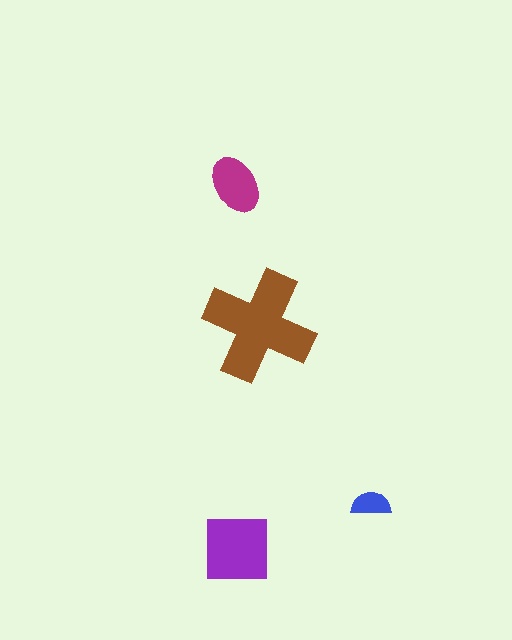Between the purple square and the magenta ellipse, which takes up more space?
The purple square.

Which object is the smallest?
The blue semicircle.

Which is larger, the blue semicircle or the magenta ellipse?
The magenta ellipse.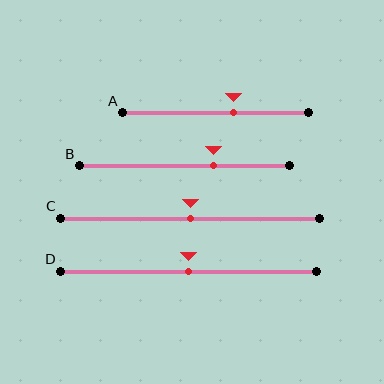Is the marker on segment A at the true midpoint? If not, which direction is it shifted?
No, the marker on segment A is shifted to the right by about 10% of the segment length.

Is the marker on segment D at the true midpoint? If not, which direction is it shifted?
Yes, the marker on segment D is at the true midpoint.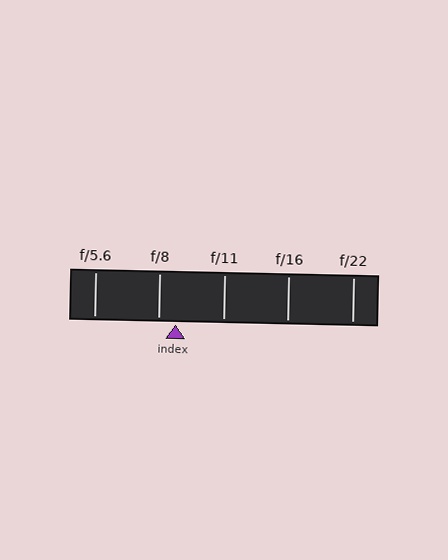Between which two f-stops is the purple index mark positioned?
The index mark is between f/8 and f/11.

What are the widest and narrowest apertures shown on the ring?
The widest aperture shown is f/5.6 and the narrowest is f/22.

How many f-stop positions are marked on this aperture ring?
There are 5 f-stop positions marked.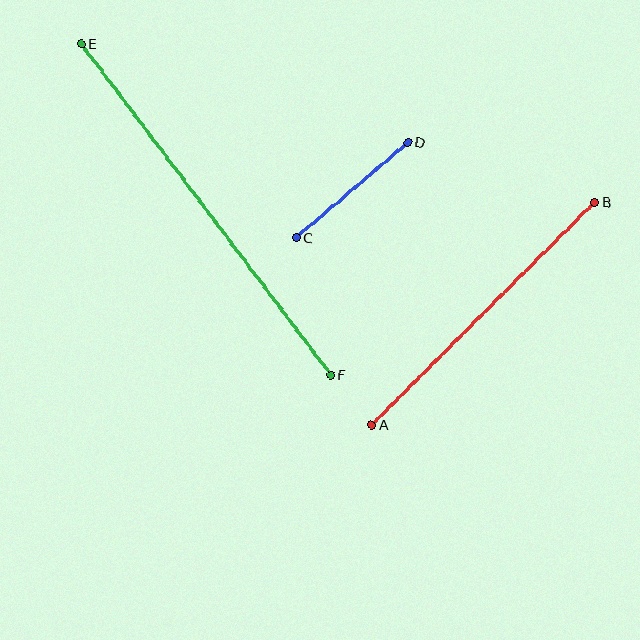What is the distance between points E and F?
The distance is approximately 415 pixels.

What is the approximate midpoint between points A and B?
The midpoint is at approximately (483, 314) pixels.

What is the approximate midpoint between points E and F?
The midpoint is at approximately (206, 209) pixels.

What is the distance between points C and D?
The distance is approximately 147 pixels.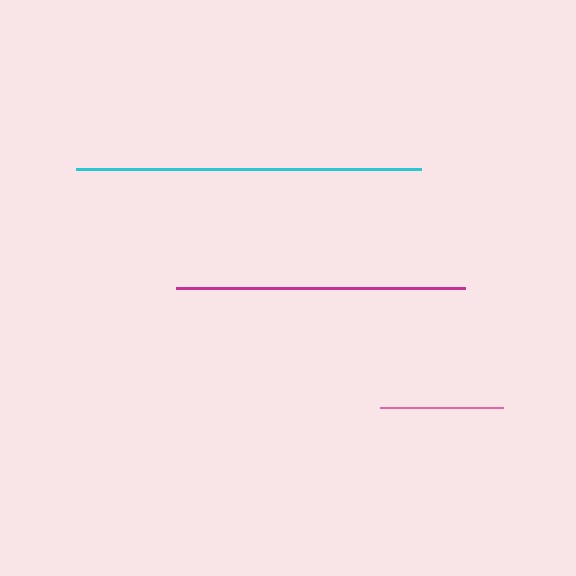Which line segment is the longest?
The cyan line is the longest at approximately 345 pixels.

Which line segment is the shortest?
The pink line is the shortest at approximately 123 pixels.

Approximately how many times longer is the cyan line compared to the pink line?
The cyan line is approximately 2.8 times the length of the pink line.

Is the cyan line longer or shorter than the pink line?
The cyan line is longer than the pink line.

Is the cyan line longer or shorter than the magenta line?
The cyan line is longer than the magenta line.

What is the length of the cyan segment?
The cyan segment is approximately 345 pixels long.